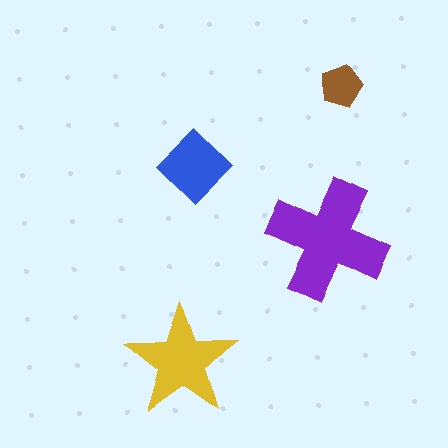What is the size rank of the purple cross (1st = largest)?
1st.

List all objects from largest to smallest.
The purple cross, the yellow star, the blue diamond, the brown pentagon.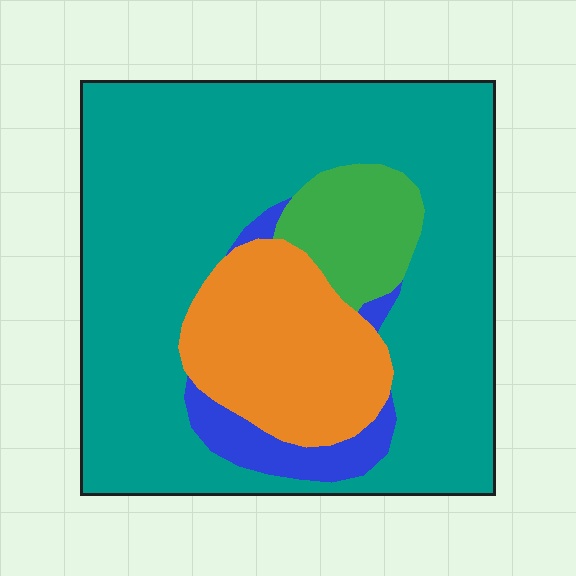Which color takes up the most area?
Teal, at roughly 65%.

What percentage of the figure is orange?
Orange takes up between a sixth and a third of the figure.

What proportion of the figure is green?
Green covers 8% of the figure.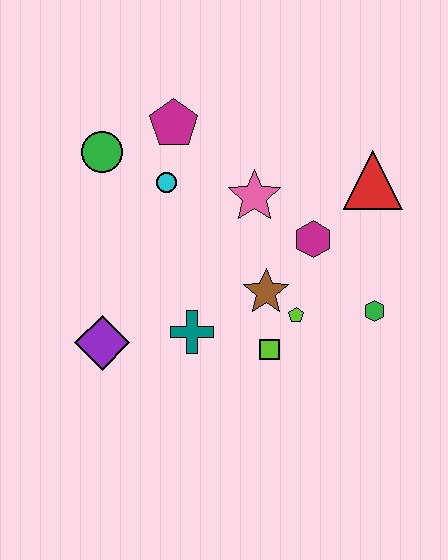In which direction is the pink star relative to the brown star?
The pink star is above the brown star.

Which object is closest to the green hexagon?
The lime pentagon is closest to the green hexagon.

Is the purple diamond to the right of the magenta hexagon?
No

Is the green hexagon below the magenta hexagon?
Yes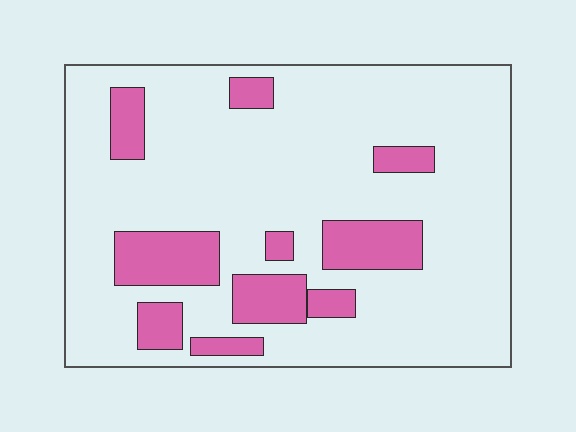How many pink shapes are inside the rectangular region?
10.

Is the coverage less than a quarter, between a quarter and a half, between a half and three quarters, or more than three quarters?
Less than a quarter.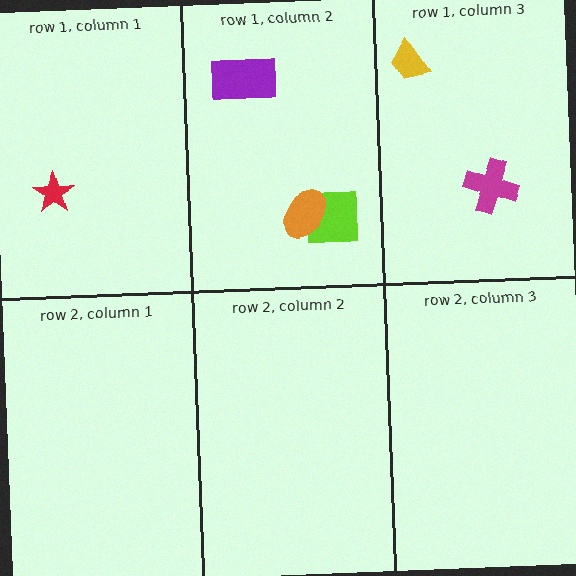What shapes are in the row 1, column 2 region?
The purple rectangle, the lime square, the orange ellipse.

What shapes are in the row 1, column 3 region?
The magenta cross, the yellow trapezoid.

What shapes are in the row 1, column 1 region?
The red star.